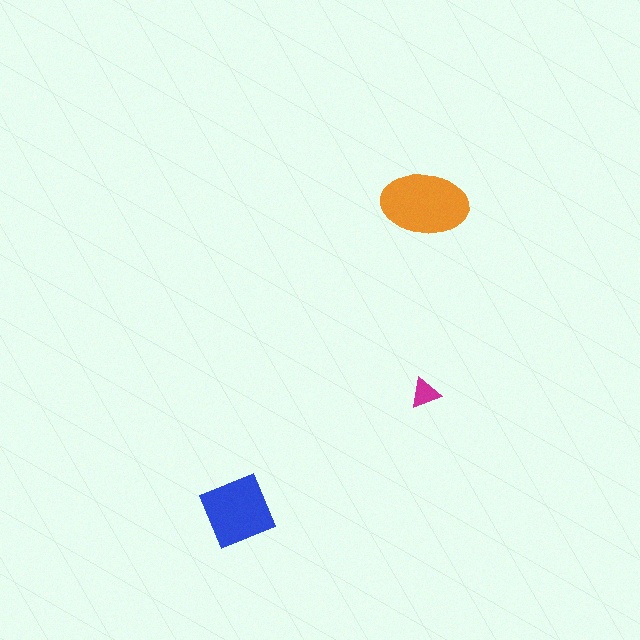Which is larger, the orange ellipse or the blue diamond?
The orange ellipse.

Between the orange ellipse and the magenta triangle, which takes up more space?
The orange ellipse.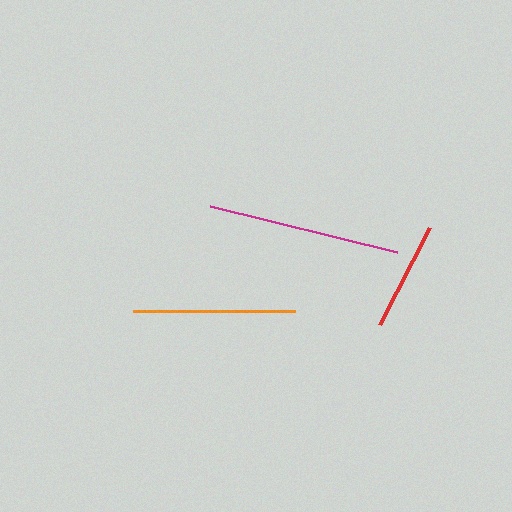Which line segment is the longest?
The magenta line is the longest at approximately 193 pixels.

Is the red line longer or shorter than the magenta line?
The magenta line is longer than the red line.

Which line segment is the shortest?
The red line is the shortest at approximately 109 pixels.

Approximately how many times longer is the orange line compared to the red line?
The orange line is approximately 1.5 times the length of the red line.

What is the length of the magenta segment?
The magenta segment is approximately 193 pixels long.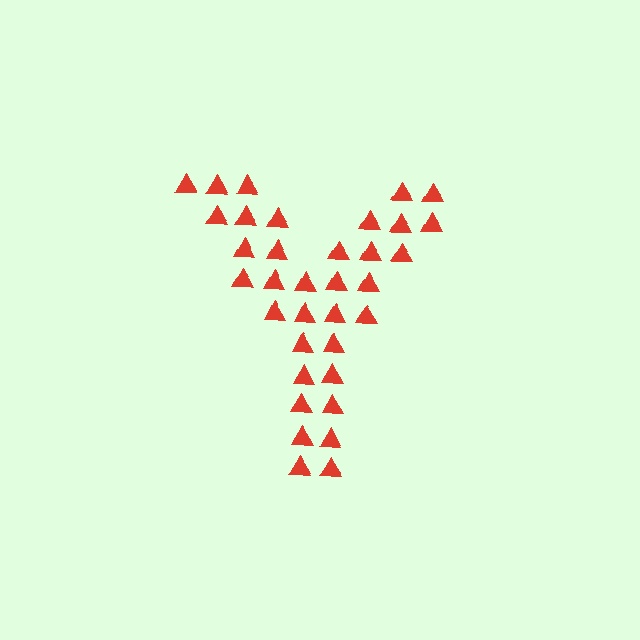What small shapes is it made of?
It is made of small triangles.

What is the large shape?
The large shape is the letter Y.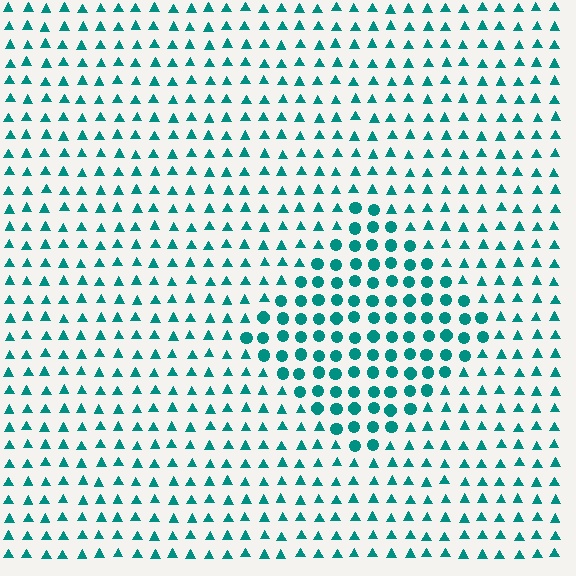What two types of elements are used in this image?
The image uses circles inside the diamond region and triangles outside it.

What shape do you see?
I see a diamond.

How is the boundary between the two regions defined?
The boundary is defined by a change in element shape: circles inside vs. triangles outside. All elements share the same color and spacing.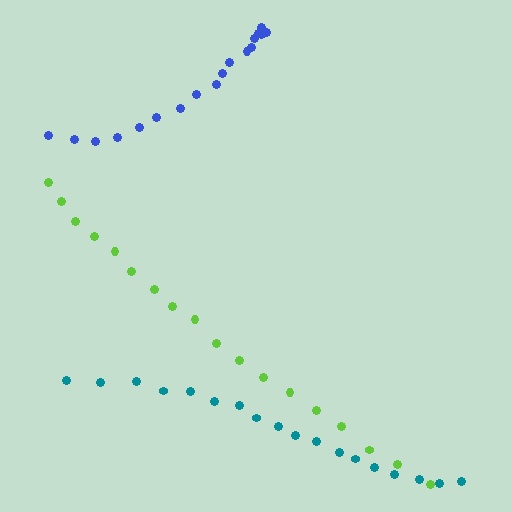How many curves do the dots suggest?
There are 3 distinct paths.